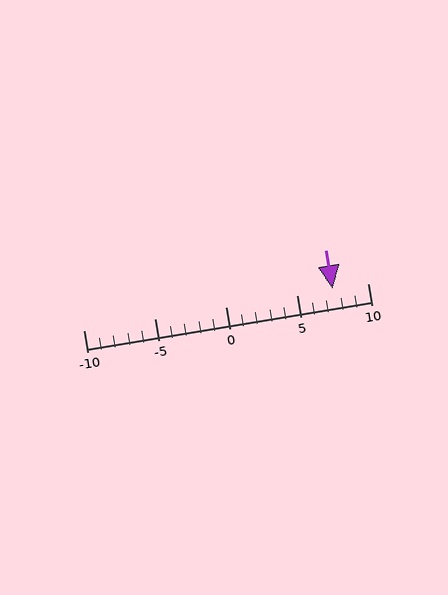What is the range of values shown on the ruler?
The ruler shows values from -10 to 10.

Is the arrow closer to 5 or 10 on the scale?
The arrow is closer to 10.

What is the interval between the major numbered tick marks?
The major tick marks are spaced 5 units apart.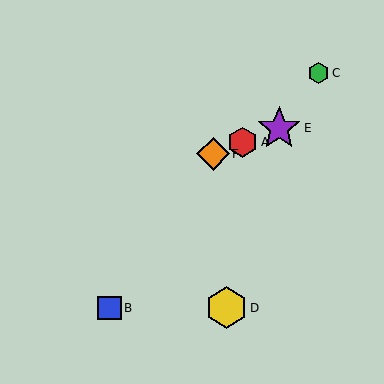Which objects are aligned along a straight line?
Objects A, E, F are aligned along a straight line.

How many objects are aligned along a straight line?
3 objects (A, E, F) are aligned along a straight line.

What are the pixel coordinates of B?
Object B is at (109, 308).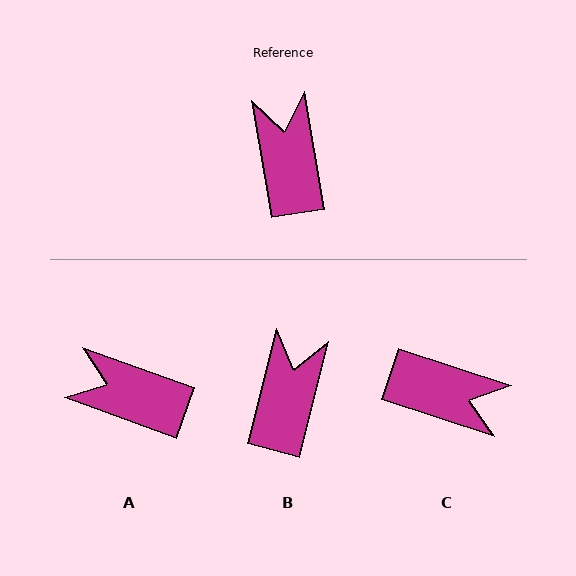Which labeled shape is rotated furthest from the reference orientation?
C, about 118 degrees away.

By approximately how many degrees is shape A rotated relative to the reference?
Approximately 61 degrees counter-clockwise.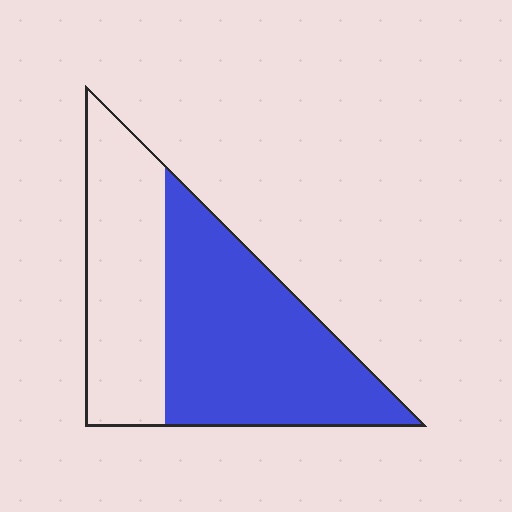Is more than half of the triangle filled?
Yes.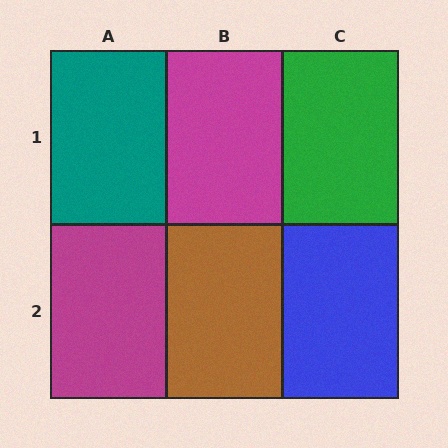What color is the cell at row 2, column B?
Brown.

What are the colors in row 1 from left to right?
Teal, magenta, green.